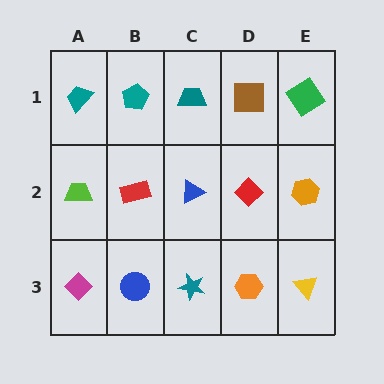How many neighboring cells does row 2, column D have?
4.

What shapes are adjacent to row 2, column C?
A teal trapezoid (row 1, column C), a teal star (row 3, column C), a red rectangle (row 2, column B), a red diamond (row 2, column D).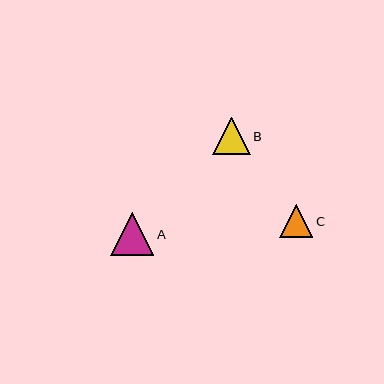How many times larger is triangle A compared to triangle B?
Triangle A is approximately 1.2 times the size of triangle B.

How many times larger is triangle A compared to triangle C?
Triangle A is approximately 1.3 times the size of triangle C.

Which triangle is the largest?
Triangle A is the largest with a size of approximately 43 pixels.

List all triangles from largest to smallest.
From largest to smallest: A, B, C.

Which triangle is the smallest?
Triangle C is the smallest with a size of approximately 33 pixels.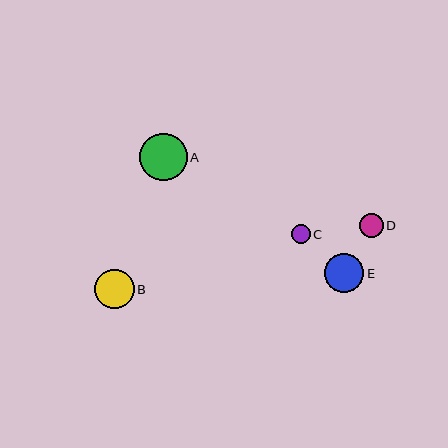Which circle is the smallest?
Circle C is the smallest with a size of approximately 19 pixels.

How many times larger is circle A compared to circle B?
Circle A is approximately 1.2 times the size of circle B.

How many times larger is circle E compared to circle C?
Circle E is approximately 2.1 times the size of circle C.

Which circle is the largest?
Circle A is the largest with a size of approximately 47 pixels.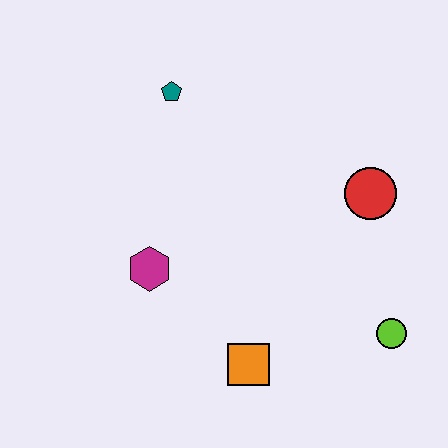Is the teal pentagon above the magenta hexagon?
Yes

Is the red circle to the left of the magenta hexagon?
No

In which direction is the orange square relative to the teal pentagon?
The orange square is below the teal pentagon.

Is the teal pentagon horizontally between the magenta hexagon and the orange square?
Yes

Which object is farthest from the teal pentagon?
The lime circle is farthest from the teal pentagon.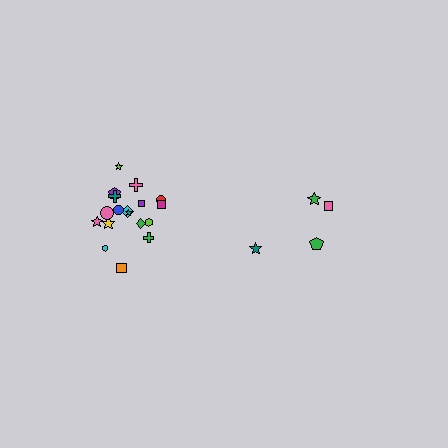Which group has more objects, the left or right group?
The left group.